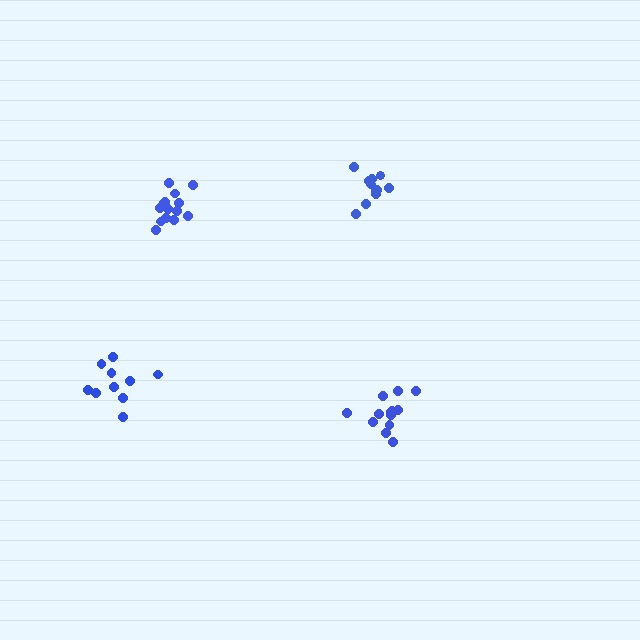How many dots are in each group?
Group 1: 10 dots, Group 2: 13 dots, Group 3: 14 dots, Group 4: 11 dots (48 total).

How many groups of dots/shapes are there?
There are 4 groups.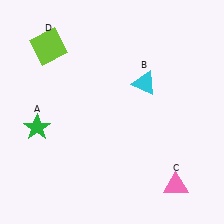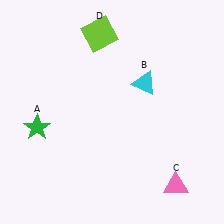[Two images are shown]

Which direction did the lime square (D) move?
The lime square (D) moved right.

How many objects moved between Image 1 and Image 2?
1 object moved between the two images.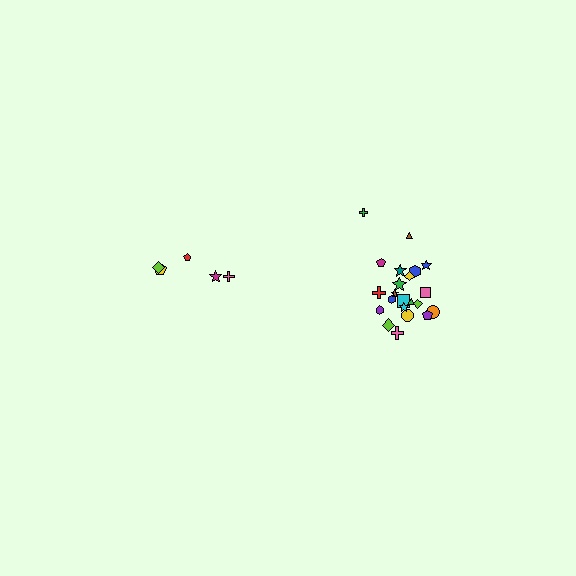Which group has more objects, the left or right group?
The right group.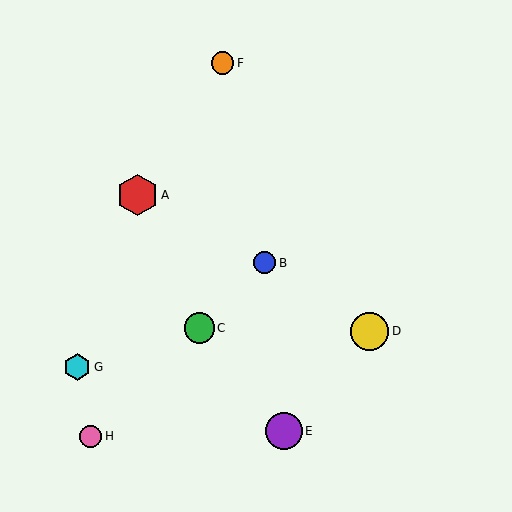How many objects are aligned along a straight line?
3 objects (B, C, H) are aligned along a straight line.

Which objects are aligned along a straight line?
Objects B, C, H are aligned along a straight line.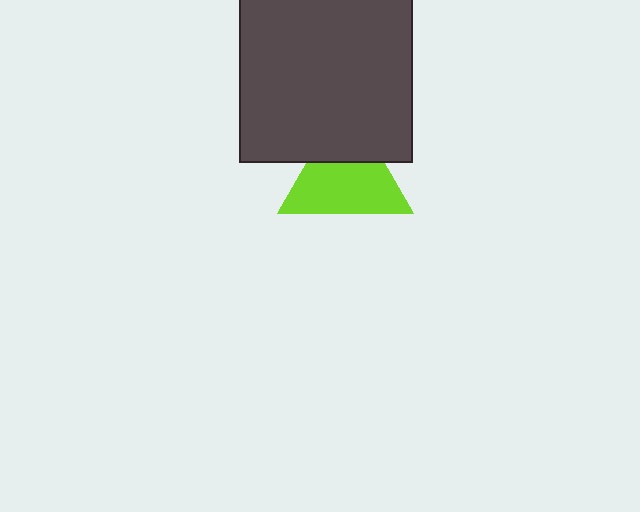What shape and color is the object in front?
The object in front is a dark gray rectangle.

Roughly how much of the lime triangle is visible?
Most of it is visible (roughly 66%).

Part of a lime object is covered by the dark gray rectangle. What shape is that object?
It is a triangle.